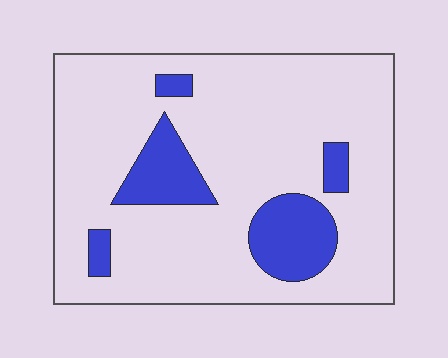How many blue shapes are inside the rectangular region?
5.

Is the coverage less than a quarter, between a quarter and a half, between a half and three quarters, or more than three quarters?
Less than a quarter.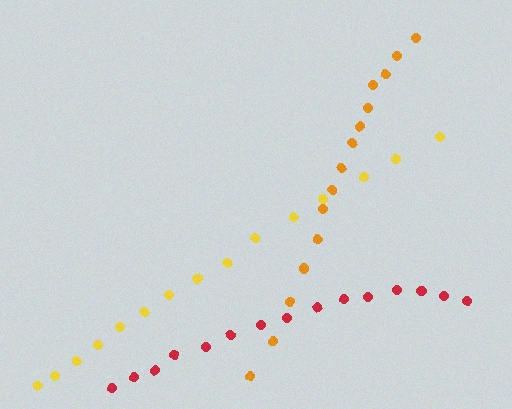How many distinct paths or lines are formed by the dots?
There are 3 distinct paths.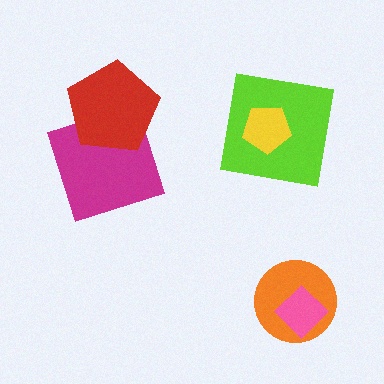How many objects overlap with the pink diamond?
1 object overlaps with the pink diamond.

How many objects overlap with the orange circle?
1 object overlaps with the orange circle.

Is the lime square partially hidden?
Yes, it is partially covered by another shape.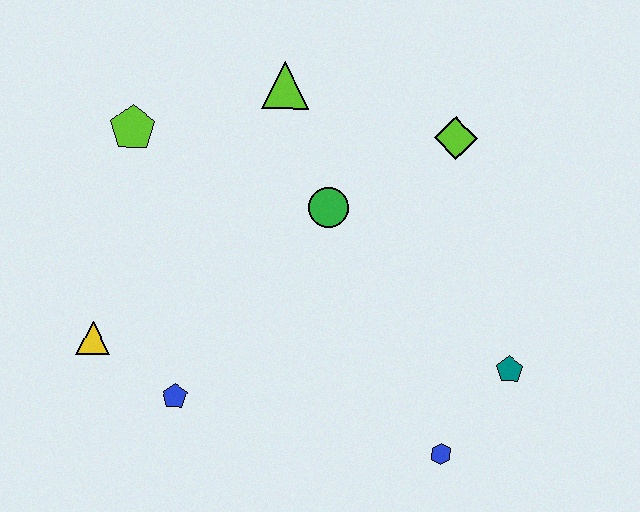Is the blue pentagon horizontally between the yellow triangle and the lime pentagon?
No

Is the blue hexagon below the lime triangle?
Yes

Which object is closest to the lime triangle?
The green circle is closest to the lime triangle.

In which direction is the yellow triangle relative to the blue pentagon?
The yellow triangle is to the left of the blue pentagon.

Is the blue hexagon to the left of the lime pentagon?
No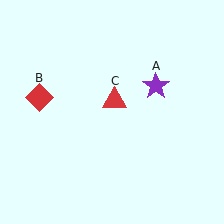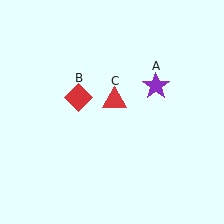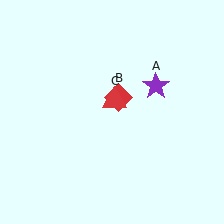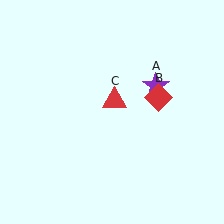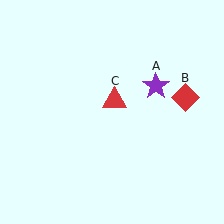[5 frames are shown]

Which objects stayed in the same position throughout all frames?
Purple star (object A) and red triangle (object C) remained stationary.